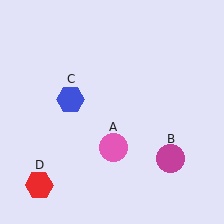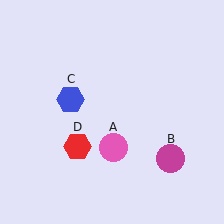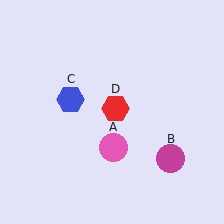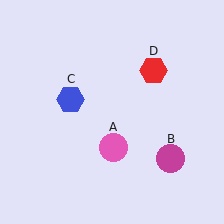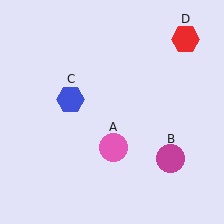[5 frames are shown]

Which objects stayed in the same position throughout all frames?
Pink circle (object A) and magenta circle (object B) and blue hexagon (object C) remained stationary.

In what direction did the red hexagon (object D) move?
The red hexagon (object D) moved up and to the right.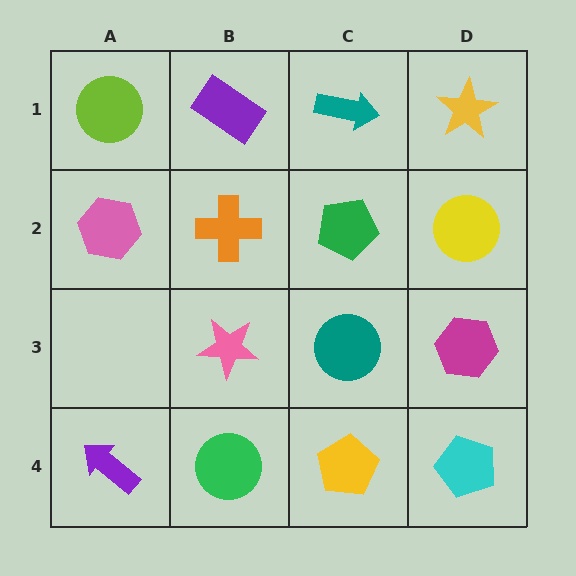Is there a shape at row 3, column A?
No, that cell is empty.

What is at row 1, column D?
A yellow star.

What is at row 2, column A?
A pink hexagon.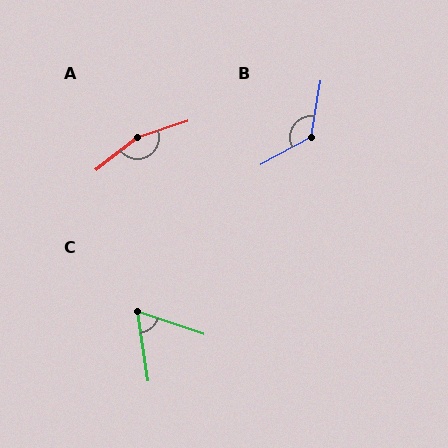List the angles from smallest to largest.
C (63°), B (128°), A (161°).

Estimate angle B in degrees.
Approximately 128 degrees.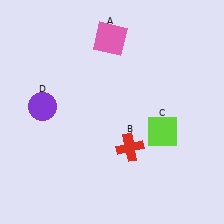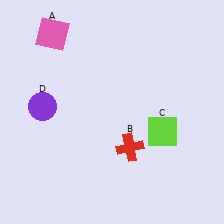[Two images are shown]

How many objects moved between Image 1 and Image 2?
1 object moved between the two images.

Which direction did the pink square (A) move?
The pink square (A) moved left.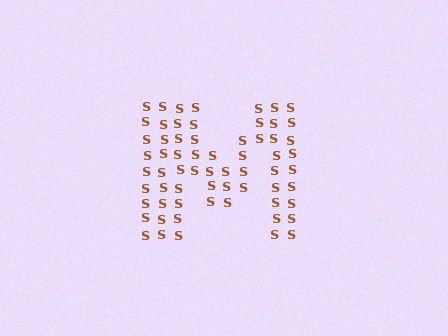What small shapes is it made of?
It is made of small letter S's.